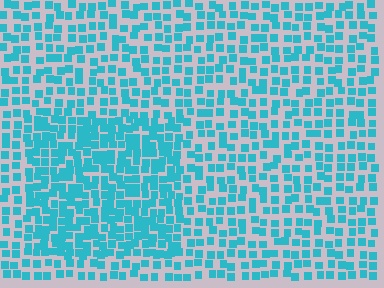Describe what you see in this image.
The image contains small cyan elements arranged at two different densities. A rectangle-shaped region is visible where the elements are more densely packed than the surrounding area.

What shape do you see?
I see a rectangle.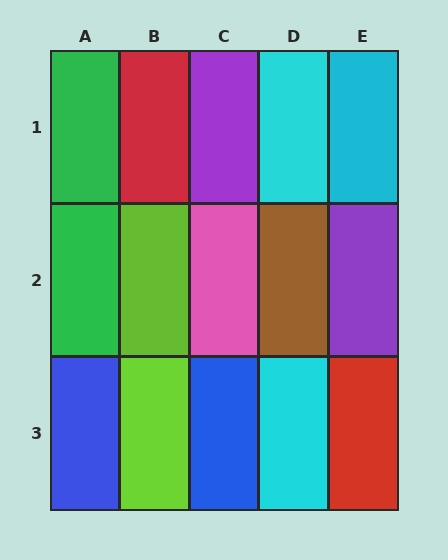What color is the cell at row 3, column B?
Lime.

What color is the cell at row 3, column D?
Cyan.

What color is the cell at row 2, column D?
Brown.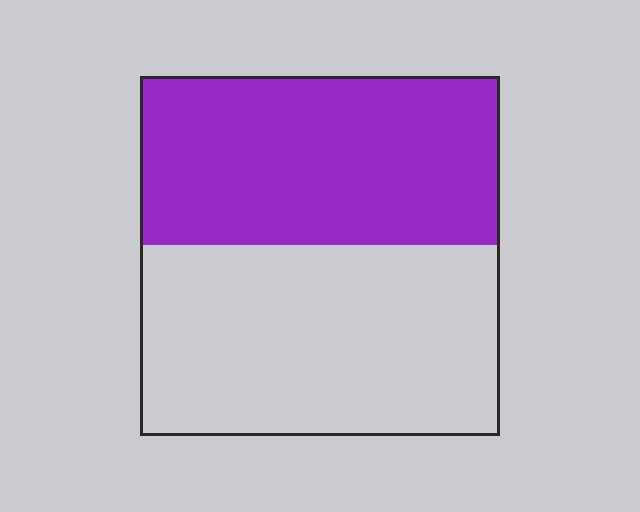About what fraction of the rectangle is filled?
About one half (1/2).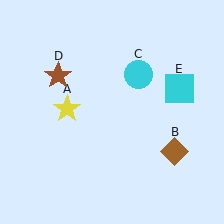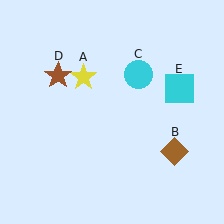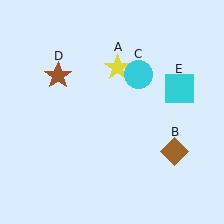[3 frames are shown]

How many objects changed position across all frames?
1 object changed position: yellow star (object A).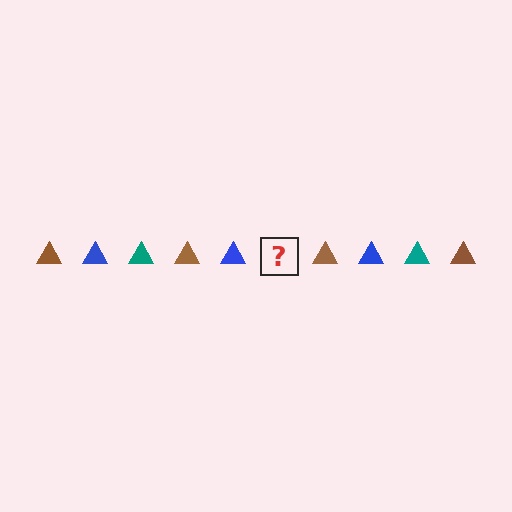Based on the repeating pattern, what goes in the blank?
The blank should be a teal triangle.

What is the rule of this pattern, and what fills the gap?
The rule is that the pattern cycles through brown, blue, teal triangles. The gap should be filled with a teal triangle.